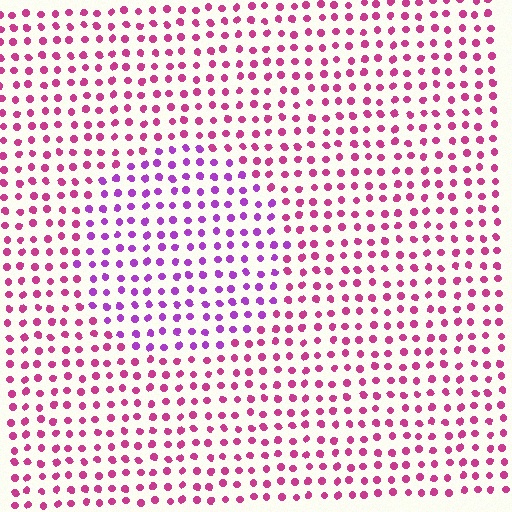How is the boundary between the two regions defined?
The boundary is defined purely by a slight shift in hue (about 37 degrees). Spacing, size, and orientation are identical on both sides.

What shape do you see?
I see a circle.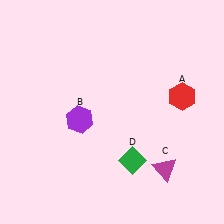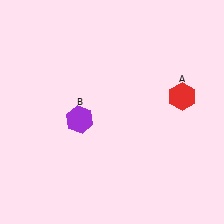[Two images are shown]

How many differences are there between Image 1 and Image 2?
There are 2 differences between the two images.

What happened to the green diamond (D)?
The green diamond (D) was removed in Image 2. It was in the bottom-right area of Image 1.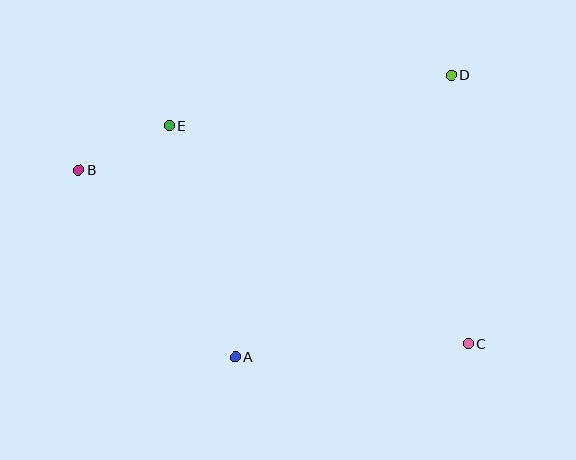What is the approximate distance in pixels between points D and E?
The distance between D and E is approximately 286 pixels.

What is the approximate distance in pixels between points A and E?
The distance between A and E is approximately 241 pixels.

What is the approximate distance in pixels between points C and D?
The distance between C and D is approximately 269 pixels.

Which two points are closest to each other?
Points B and E are closest to each other.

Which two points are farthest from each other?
Points B and C are farthest from each other.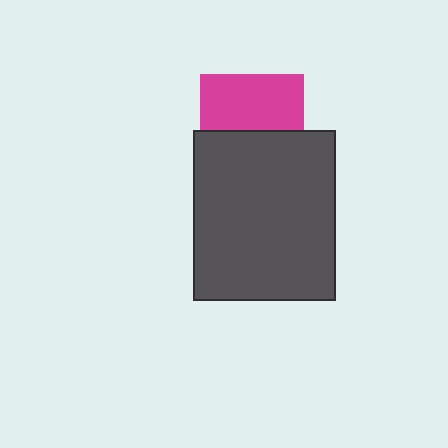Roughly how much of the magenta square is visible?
About half of it is visible (roughly 54%).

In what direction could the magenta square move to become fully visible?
The magenta square could move up. That would shift it out from behind the dark gray rectangle entirely.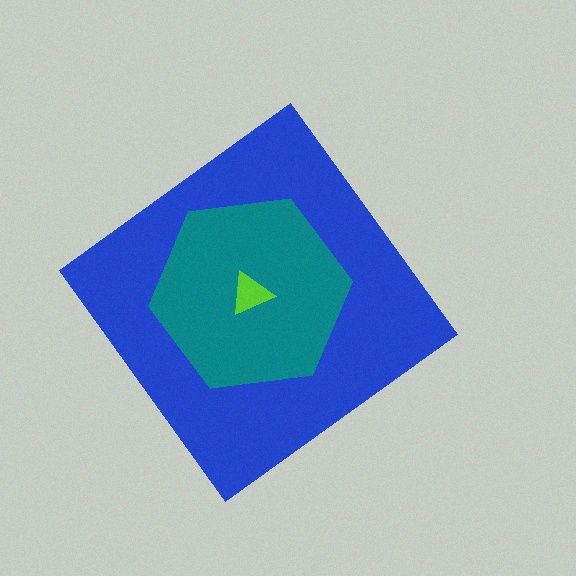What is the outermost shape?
The blue diamond.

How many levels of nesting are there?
3.